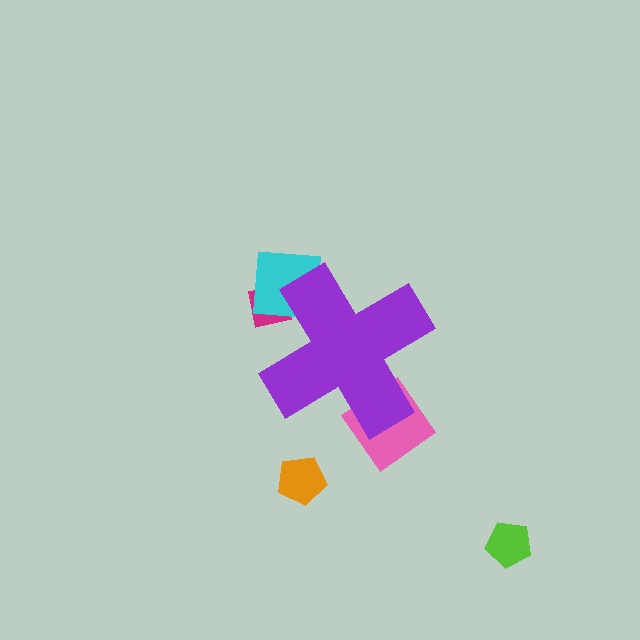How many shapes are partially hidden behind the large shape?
3 shapes are partially hidden.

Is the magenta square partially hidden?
Yes, the magenta square is partially hidden behind the purple cross.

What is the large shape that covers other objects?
A purple cross.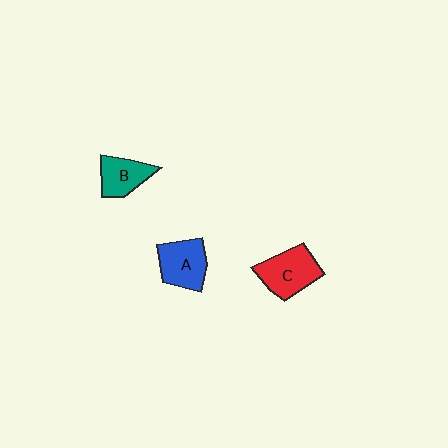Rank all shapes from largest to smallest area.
From largest to smallest: C (red), A (blue), B (teal).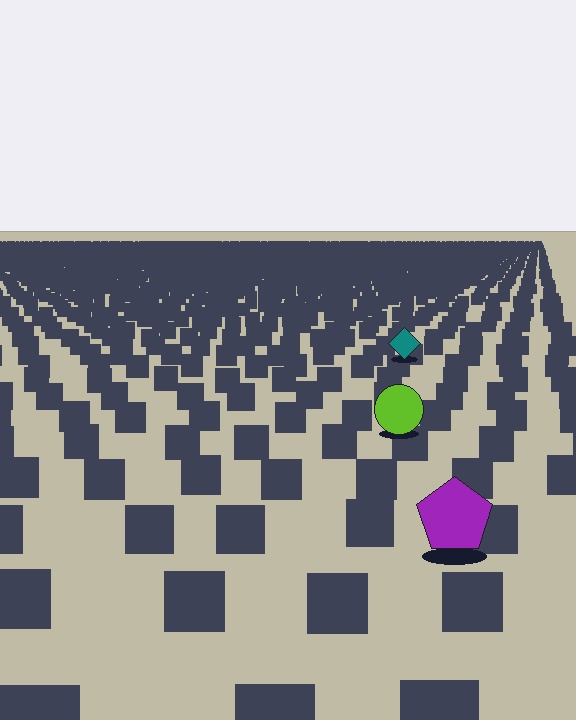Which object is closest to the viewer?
The purple pentagon is closest. The texture marks near it are larger and more spread out.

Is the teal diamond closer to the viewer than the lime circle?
No. The lime circle is closer — you can tell from the texture gradient: the ground texture is coarser near it.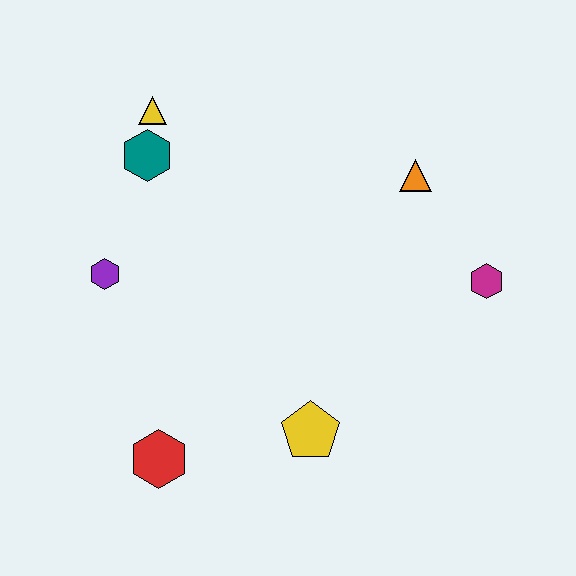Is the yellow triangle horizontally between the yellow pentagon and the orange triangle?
No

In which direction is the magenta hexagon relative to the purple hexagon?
The magenta hexagon is to the right of the purple hexagon.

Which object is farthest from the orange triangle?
The red hexagon is farthest from the orange triangle.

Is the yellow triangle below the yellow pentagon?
No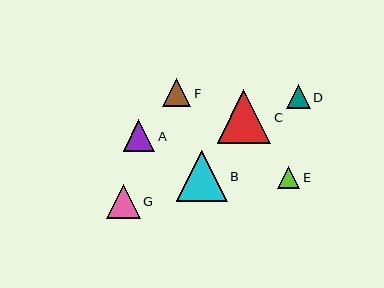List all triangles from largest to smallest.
From largest to smallest: C, B, G, A, F, D, E.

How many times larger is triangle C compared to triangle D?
Triangle C is approximately 2.2 times the size of triangle D.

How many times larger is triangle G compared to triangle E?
Triangle G is approximately 1.5 times the size of triangle E.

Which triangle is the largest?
Triangle C is the largest with a size of approximately 53 pixels.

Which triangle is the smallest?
Triangle E is the smallest with a size of approximately 22 pixels.